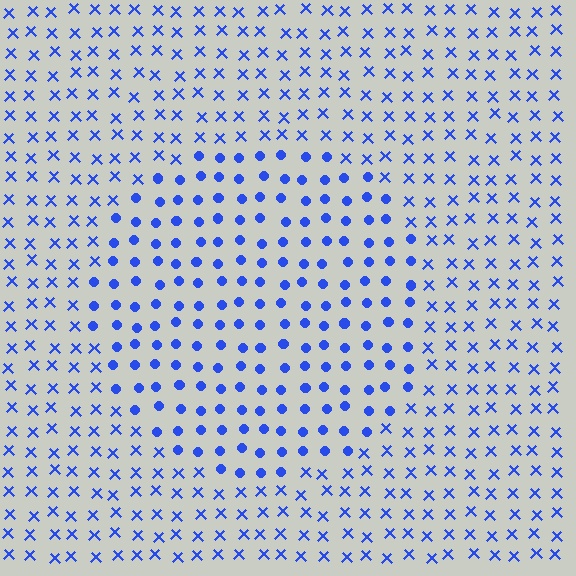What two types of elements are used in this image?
The image uses circles inside the circle region and X marks outside it.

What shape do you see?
I see a circle.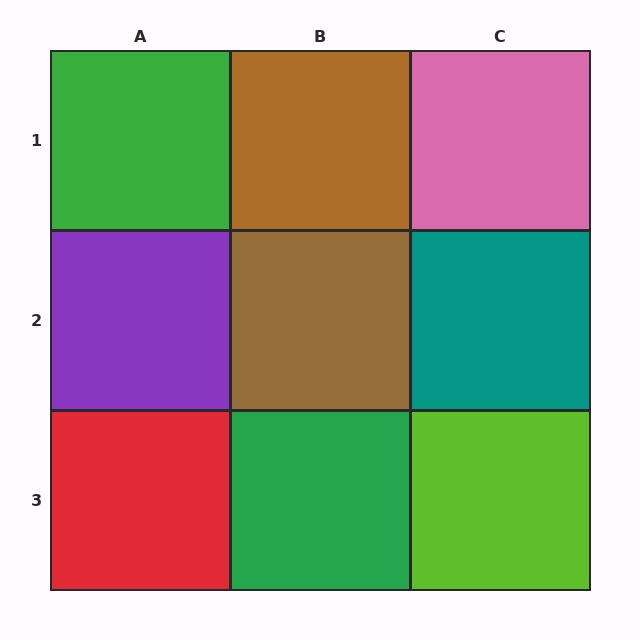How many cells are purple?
1 cell is purple.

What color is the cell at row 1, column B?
Brown.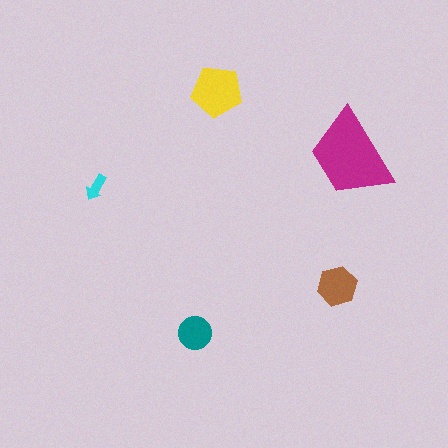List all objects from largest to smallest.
The magenta trapezoid, the yellow pentagon, the brown hexagon, the teal circle, the cyan arrow.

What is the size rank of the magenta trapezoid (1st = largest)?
1st.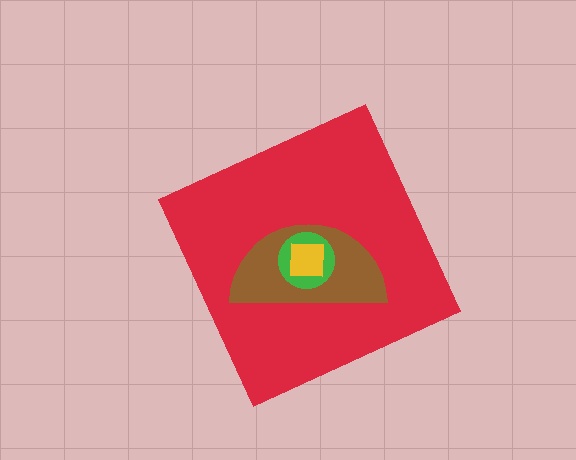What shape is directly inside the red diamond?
The brown semicircle.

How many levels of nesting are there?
4.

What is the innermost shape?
The yellow square.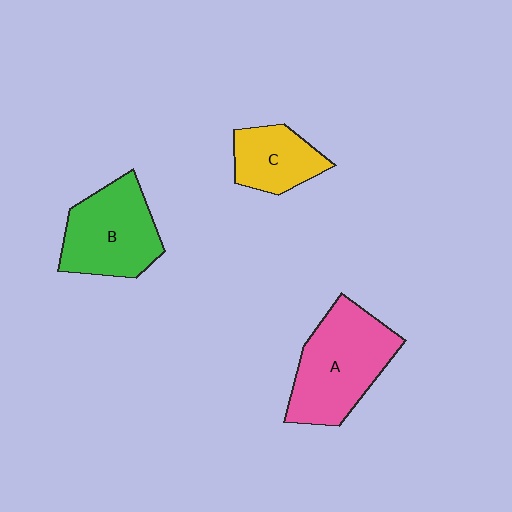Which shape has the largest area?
Shape A (pink).